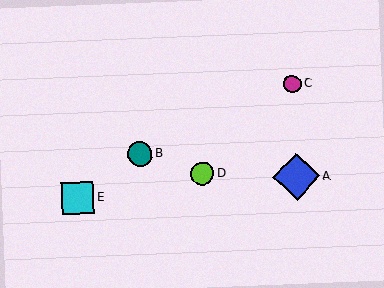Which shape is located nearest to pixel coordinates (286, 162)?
The blue diamond (labeled A) at (296, 177) is nearest to that location.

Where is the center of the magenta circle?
The center of the magenta circle is at (292, 84).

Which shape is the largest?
The blue diamond (labeled A) is the largest.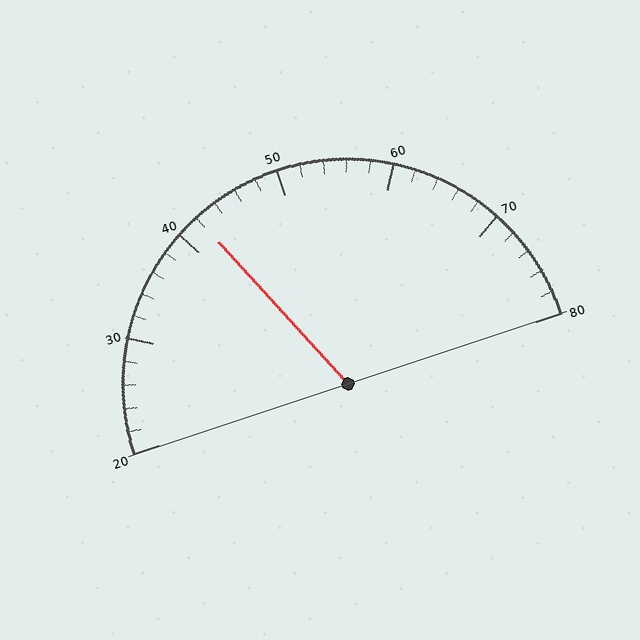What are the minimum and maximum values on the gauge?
The gauge ranges from 20 to 80.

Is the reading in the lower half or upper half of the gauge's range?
The reading is in the lower half of the range (20 to 80).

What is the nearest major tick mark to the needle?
The nearest major tick mark is 40.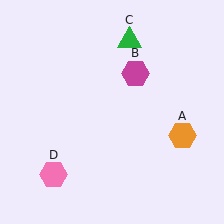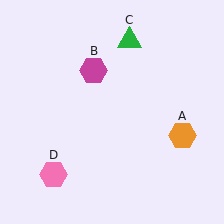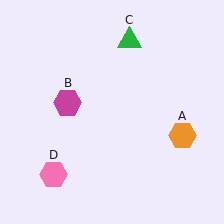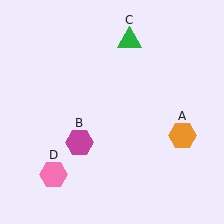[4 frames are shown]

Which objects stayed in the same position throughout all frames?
Orange hexagon (object A) and green triangle (object C) and pink hexagon (object D) remained stationary.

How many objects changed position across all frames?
1 object changed position: magenta hexagon (object B).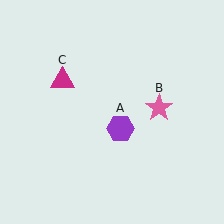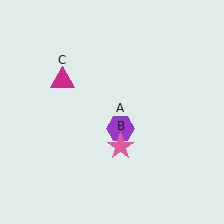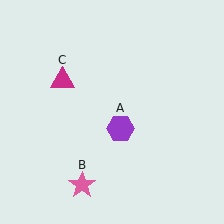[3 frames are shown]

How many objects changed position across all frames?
1 object changed position: pink star (object B).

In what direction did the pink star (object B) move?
The pink star (object B) moved down and to the left.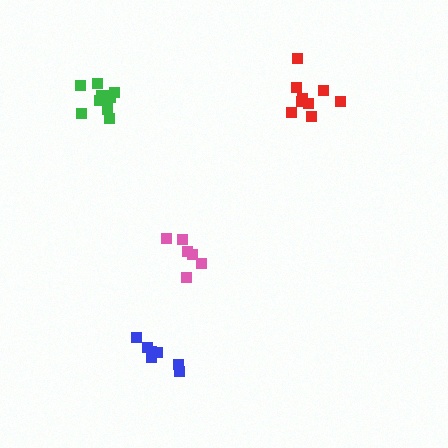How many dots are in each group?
Group 1: 9 dots, Group 2: 6 dots, Group 3: 11 dots, Group 4: 7 dots (33 total).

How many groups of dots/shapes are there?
There are 4 groups.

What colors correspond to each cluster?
The clusters are colored: red, pink, green, blue.